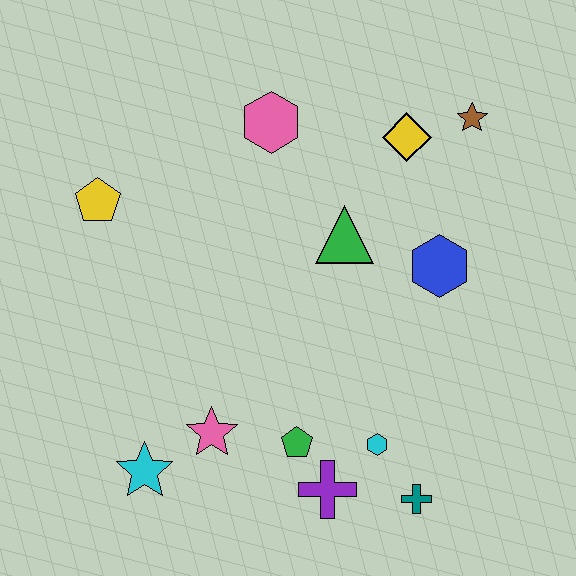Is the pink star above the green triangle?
No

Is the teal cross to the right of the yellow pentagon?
Yes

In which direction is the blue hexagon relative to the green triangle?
The blue hexagon is to the right of the green triangle.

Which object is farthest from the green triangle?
The cyan star is farthest from the green triangle.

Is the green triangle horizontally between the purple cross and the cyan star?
No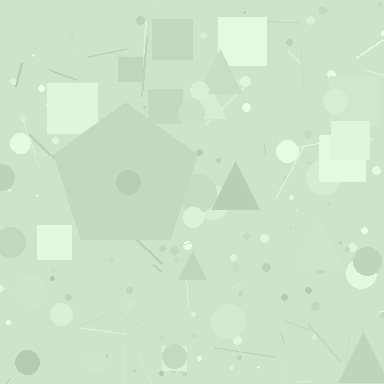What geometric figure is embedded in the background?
A pentagon is embedded in the background.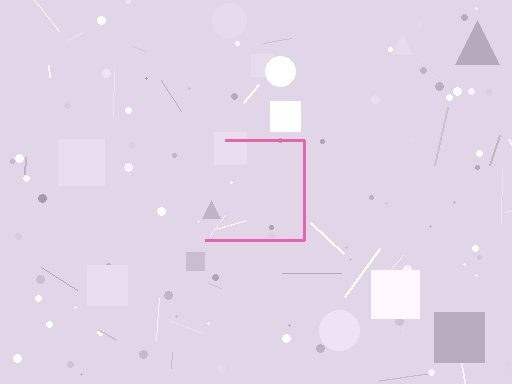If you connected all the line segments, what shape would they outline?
They would outline a square.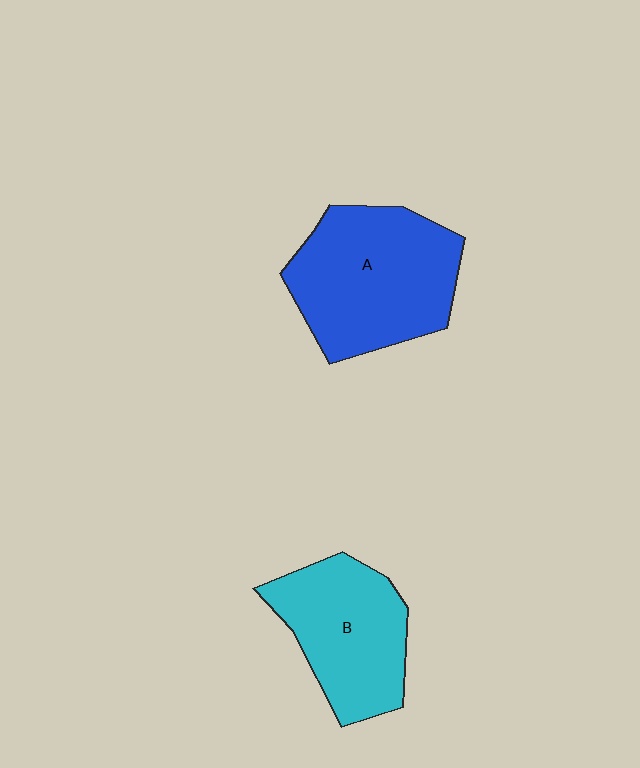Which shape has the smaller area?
Shape B (cyan).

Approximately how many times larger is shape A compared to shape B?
Approximately 1.3 times.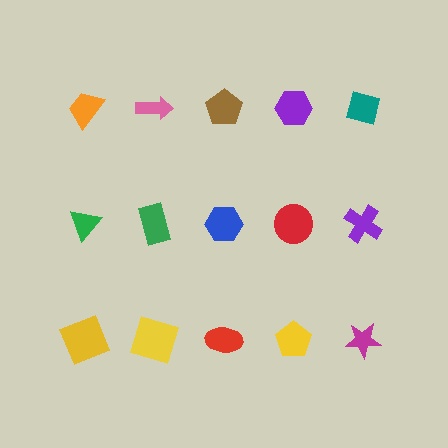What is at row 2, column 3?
A blue hexagon.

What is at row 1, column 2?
A pink arrow.